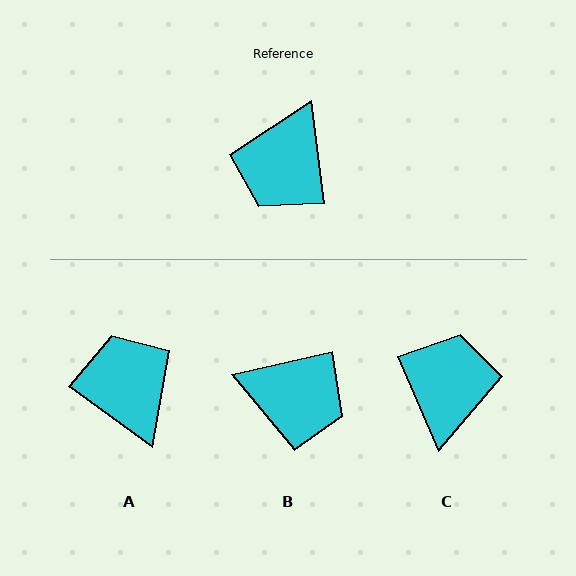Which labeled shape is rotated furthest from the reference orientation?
C, about 164 degrees away.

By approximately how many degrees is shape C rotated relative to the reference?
Approximately 164 degrees clockwise.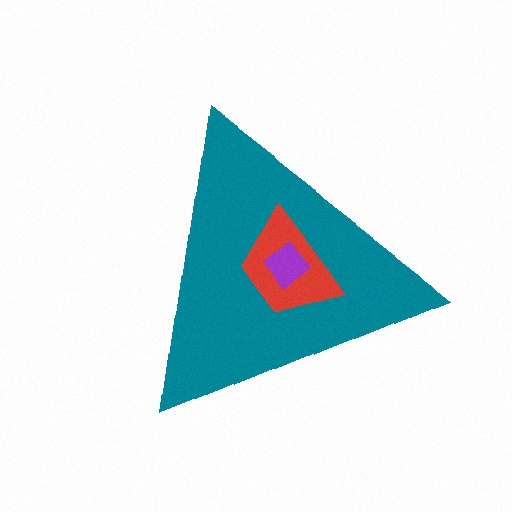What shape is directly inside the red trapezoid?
The purple diamond.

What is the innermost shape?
The purple diamond.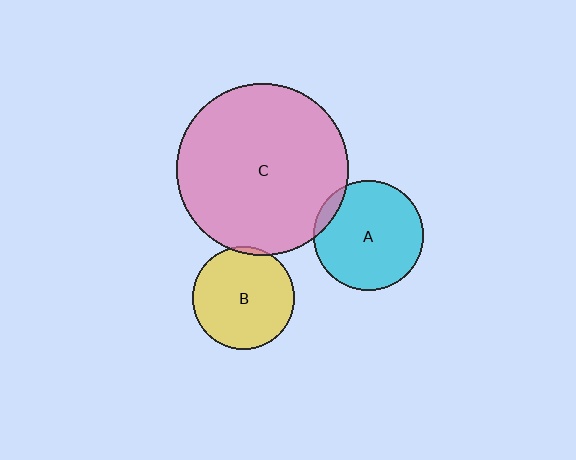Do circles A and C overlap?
Yes.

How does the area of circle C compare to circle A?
Approximately 2.5 times.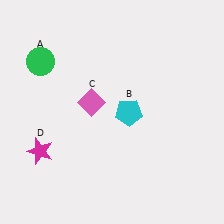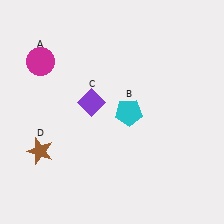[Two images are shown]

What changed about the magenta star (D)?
In Image 1, D is magenta. In Image 2, it changed to brown.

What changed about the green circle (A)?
In Image 1, A is green. In Image 2, it changed to magenta.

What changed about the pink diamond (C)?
In Image 1, C is pink. In Image 2, it changed to purple.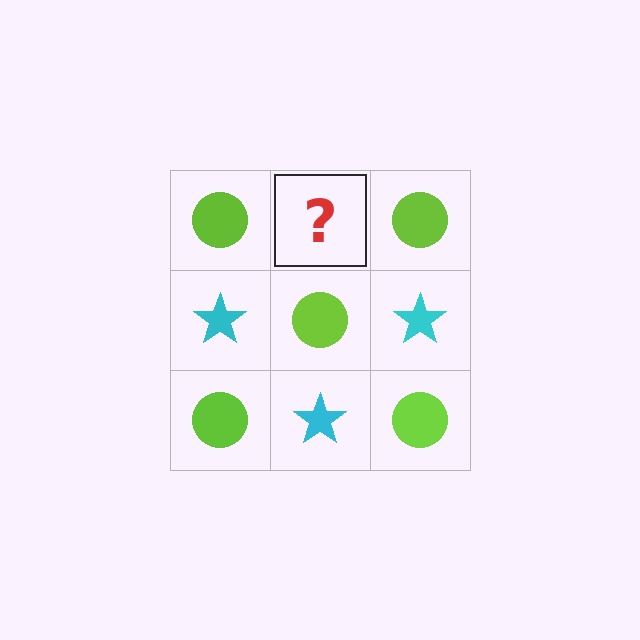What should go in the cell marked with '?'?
The missing cell should contain a cyan star.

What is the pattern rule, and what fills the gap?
The rule is that it alternates lime circle and cyan star in a checkerboard pattern. The gap should be filled with a cyan star.